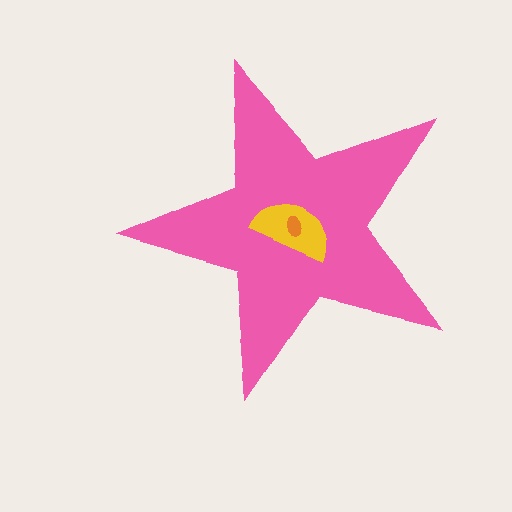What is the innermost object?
The orange ellipse.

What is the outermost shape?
The pink star.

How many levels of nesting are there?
3.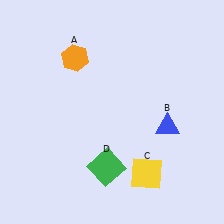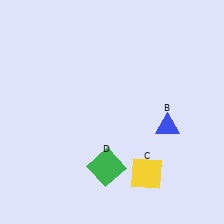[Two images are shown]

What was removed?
The orange hexagon (A) was removed in Image 2.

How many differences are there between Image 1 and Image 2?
There is 1 difference between the two images.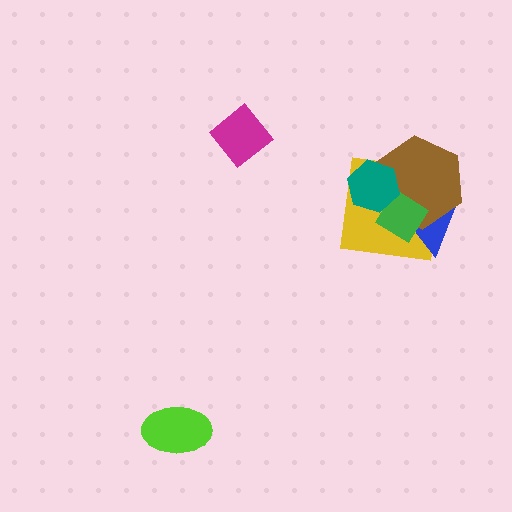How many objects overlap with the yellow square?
4 objects overlap with the yellow square.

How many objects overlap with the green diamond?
4 objects overlap with the green diamond.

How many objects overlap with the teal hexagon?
3 objects overlap with the teal hexagon.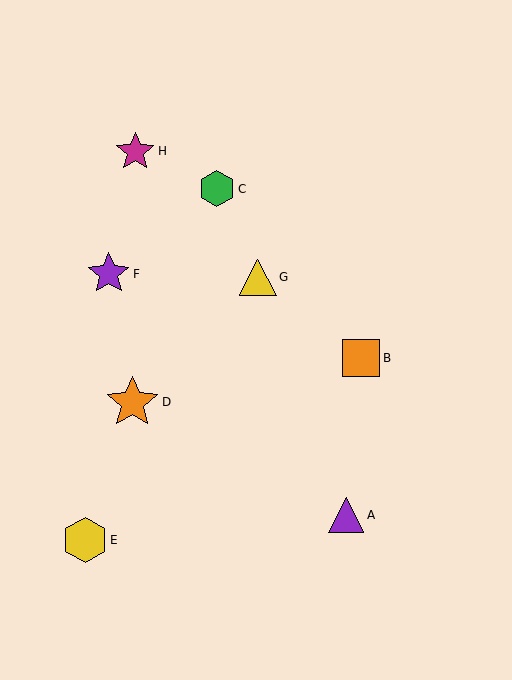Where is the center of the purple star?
The center of the purple star is at (109, 274).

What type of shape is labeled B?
Shape B is an orange square.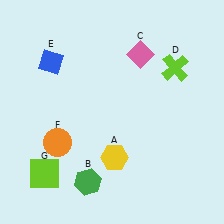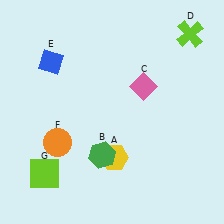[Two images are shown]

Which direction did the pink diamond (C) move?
The pink diamond (C) moved down.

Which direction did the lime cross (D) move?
The lime cross (D) moved up.